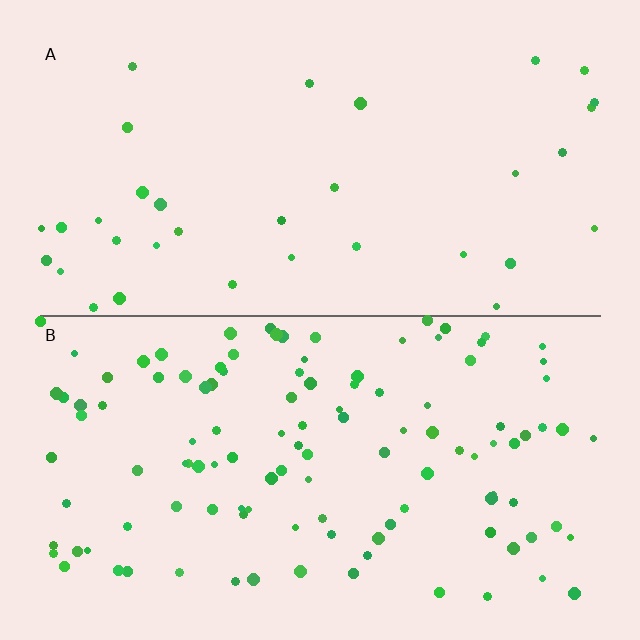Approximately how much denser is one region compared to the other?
Approximately 3.4× — region B over region A.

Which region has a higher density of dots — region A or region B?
B (the bottom).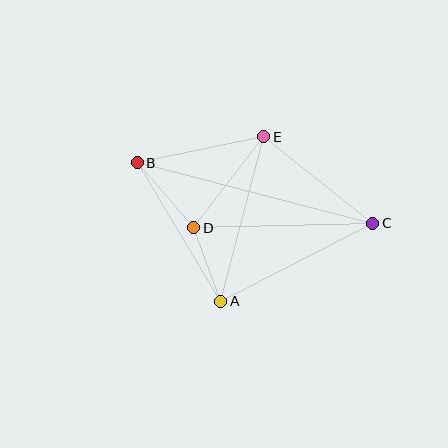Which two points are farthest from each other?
Points B and C are farthest from each other.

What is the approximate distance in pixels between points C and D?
The distance between C and D is approximately 179 pixels.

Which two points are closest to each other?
Points A and D are closest to each other.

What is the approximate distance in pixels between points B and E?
The distance between B and E is approximately 129 pixels.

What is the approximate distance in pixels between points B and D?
The distance between B and D is approximately 86 pixels.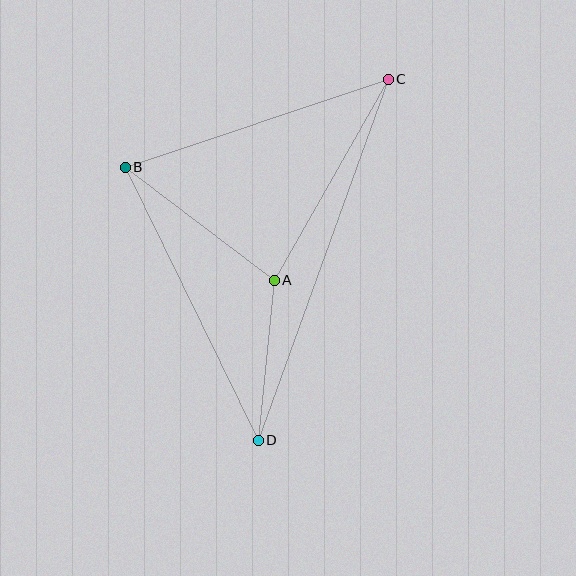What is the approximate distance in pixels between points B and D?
The distance between B and D is approximately 304 pixels.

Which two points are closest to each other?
Points A and D are closest to each other.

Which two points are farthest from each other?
Points C and D are farthest from each other.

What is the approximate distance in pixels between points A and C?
The distance between A and C is approximately 231 pixels.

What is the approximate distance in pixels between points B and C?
The distance between B and C is approximately 277 pixels.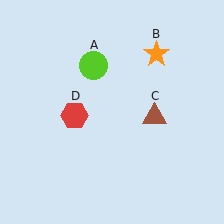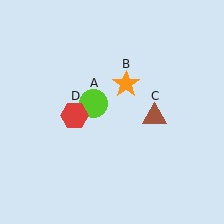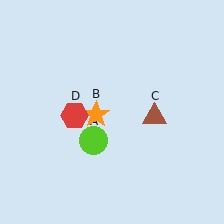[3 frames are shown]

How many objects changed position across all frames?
2 objects changed position: lime circle (object A), orange star (object B).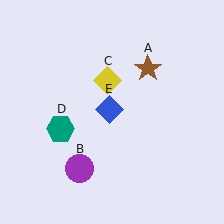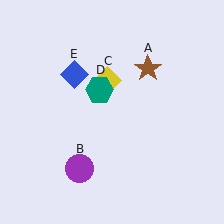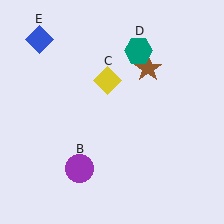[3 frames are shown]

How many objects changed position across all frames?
2 objects changed position: teal hexagon (object D), blue diamond (object E).